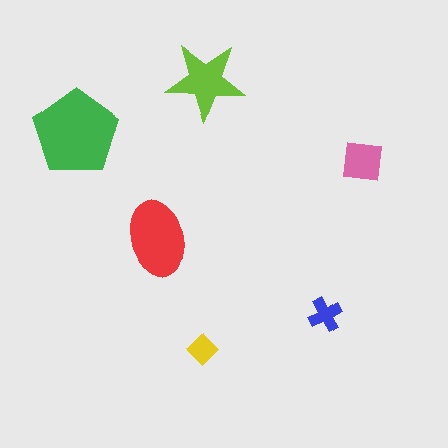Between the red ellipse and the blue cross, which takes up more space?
The red ellipse.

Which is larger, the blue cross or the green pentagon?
The green pentagon.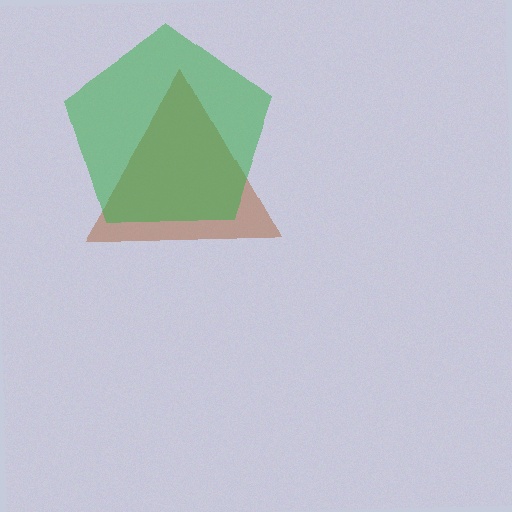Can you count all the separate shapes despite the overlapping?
Yes, there are 2 separate shapes.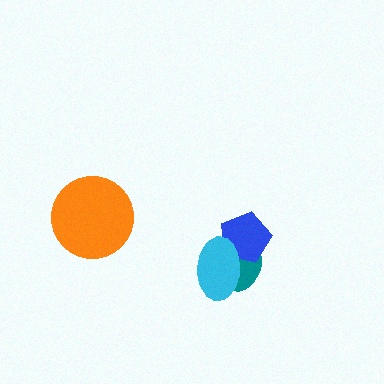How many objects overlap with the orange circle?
0 objects overlap with the orange circle.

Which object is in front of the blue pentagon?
The cyan ellipse is in front of the blue pentagon.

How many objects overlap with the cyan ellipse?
2 objects overlap with the cyan ellipse.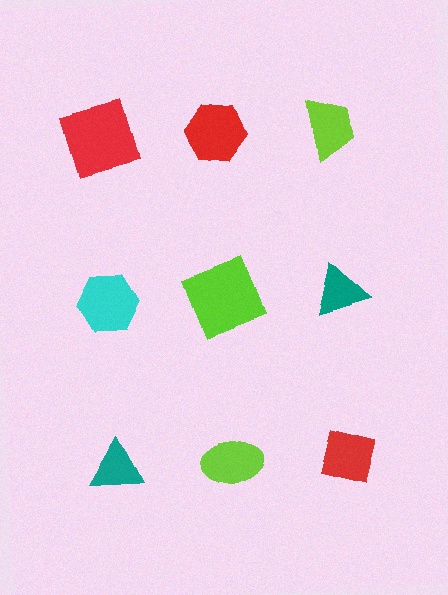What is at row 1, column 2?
A red hexagon.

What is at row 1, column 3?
A lime trapezoid.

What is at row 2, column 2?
A lime square.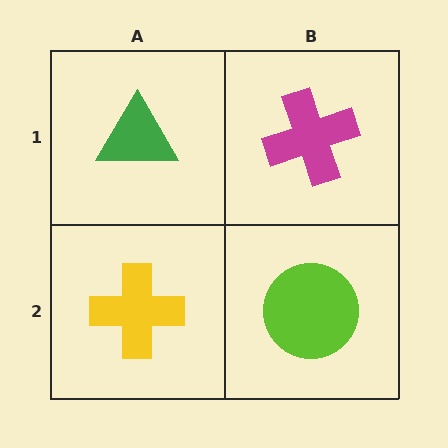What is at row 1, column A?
A green triangle.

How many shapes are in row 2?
2 shapes.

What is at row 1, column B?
A magenta cross.